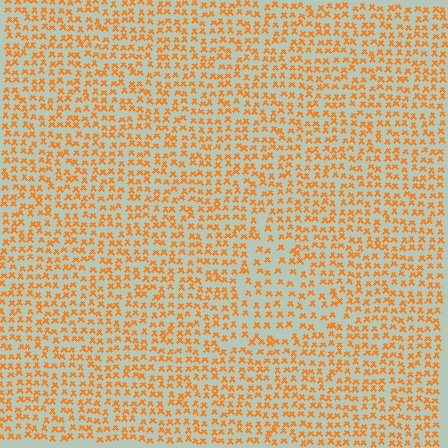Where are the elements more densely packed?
The elements are more densely packed outside the triangle boundary.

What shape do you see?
I see a triangle.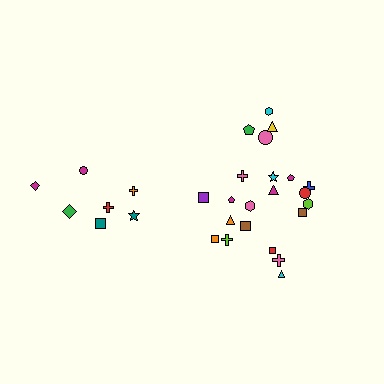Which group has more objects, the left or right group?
The right group.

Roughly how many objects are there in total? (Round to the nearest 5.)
Roughly 30 objects in total.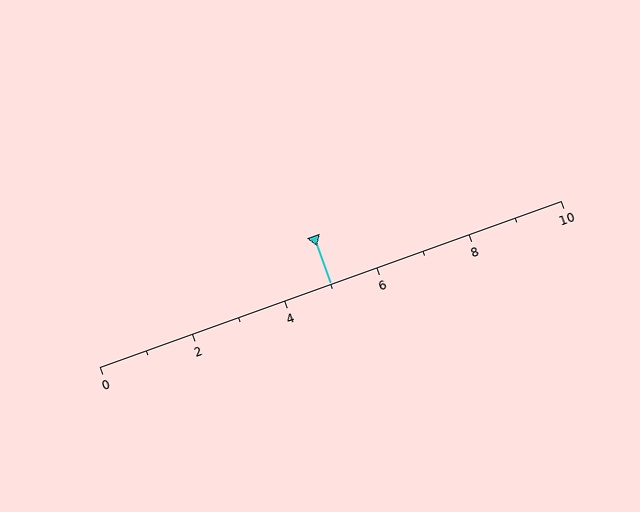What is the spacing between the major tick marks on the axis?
The major ticks are spaced 2 apart.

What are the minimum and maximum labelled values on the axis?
The axis runs from 0 to 10.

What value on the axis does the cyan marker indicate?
The marker indicates approximately 5.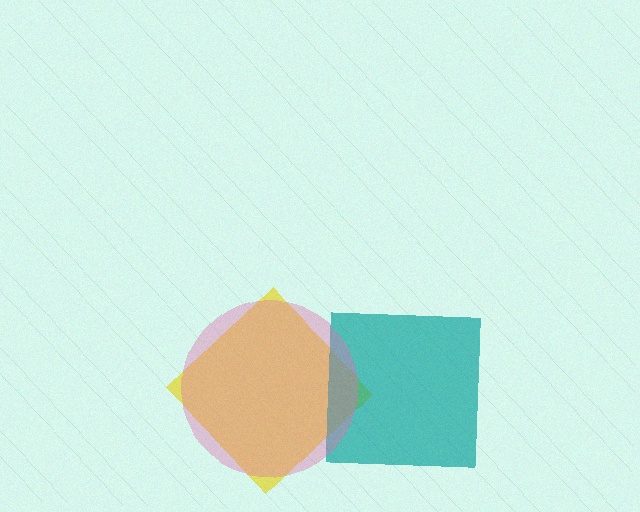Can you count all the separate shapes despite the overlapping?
Yes, there are 3 separate shapes.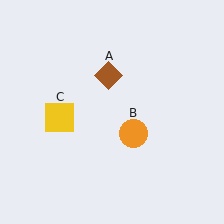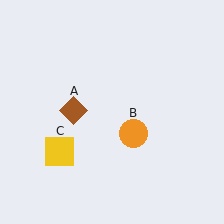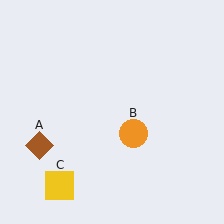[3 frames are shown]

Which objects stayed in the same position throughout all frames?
Orange circle (object B) remained stationary.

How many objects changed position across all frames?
2 objects changed position: brown diamond (object A), yellow square (object C).